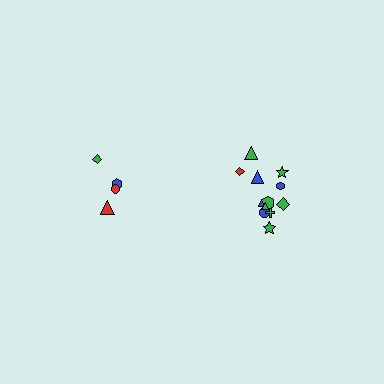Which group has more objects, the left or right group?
The right group.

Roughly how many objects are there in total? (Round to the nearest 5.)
Roughly 15 objects in total.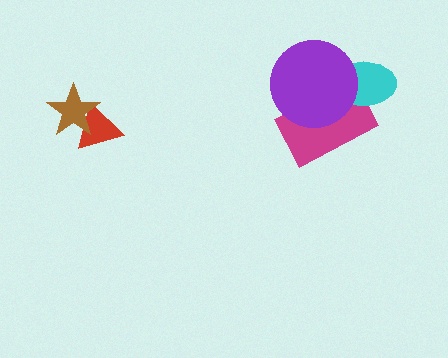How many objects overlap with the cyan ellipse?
2 objects overlap with the cyan ellipse.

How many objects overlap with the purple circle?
2 objects overlap with the purple circle.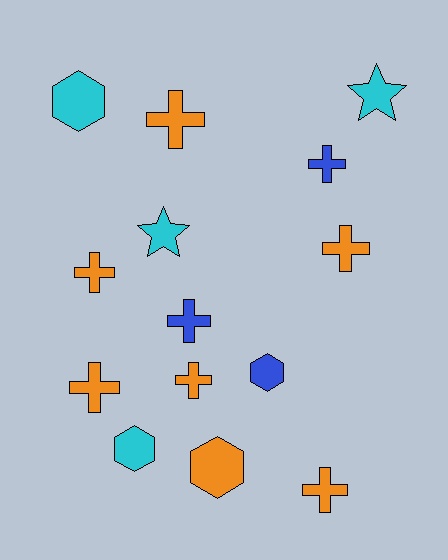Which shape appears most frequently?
Cross, with 8 objects.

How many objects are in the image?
There are 14 objects.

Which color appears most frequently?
Orange, with 7 objects.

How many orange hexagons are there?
There is 1 orange hexagon.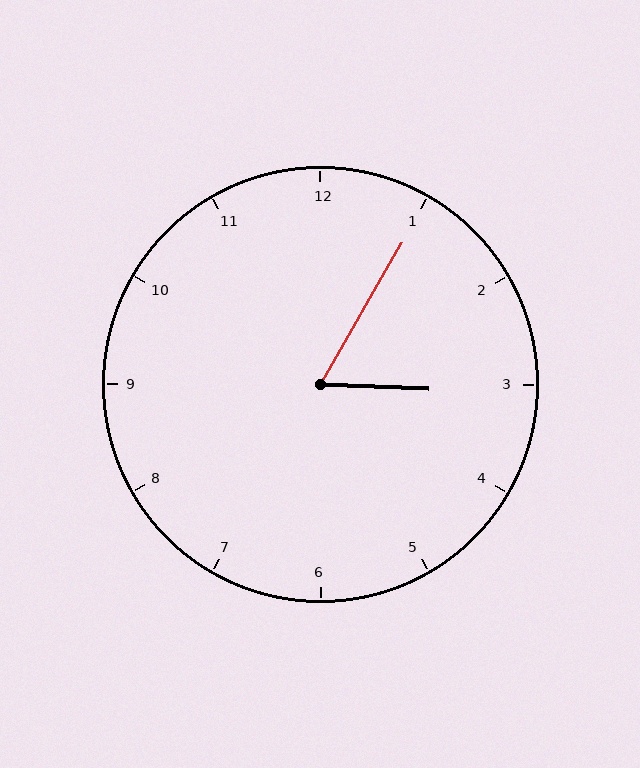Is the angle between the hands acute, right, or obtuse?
It is acute.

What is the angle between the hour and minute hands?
Approximately 62 degrees.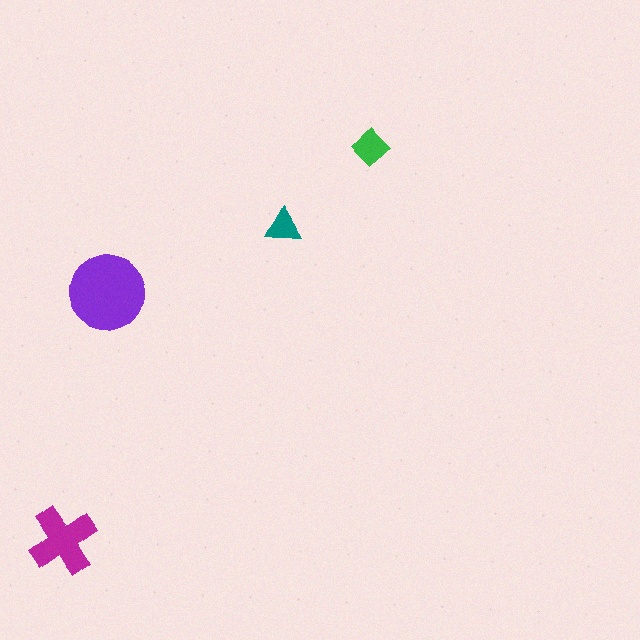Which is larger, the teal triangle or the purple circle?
The purple circle.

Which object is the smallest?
The teal triangle.